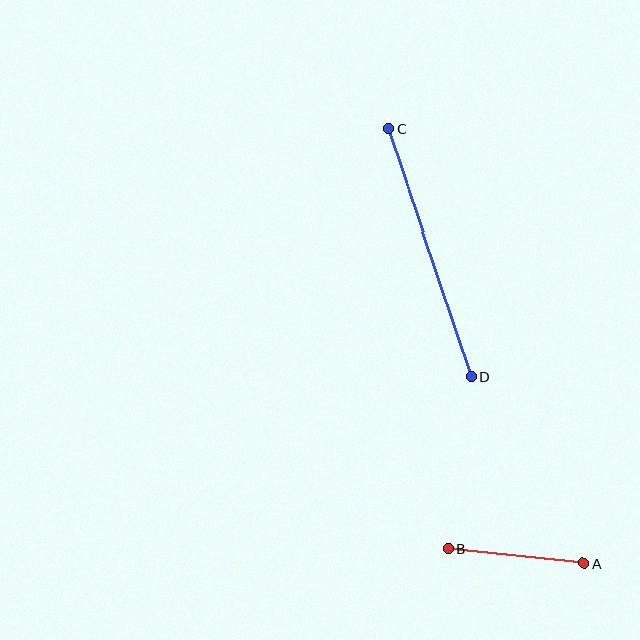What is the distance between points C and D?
The distance is approximately 261 pixels.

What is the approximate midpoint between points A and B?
The midpoint is at approximately (516, 556) pixels.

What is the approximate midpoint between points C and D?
The midpoint is at approximately (430, 253) pixels.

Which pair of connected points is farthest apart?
Points C and D are farthest apart.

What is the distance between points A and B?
The distance is approximately 136 pixels.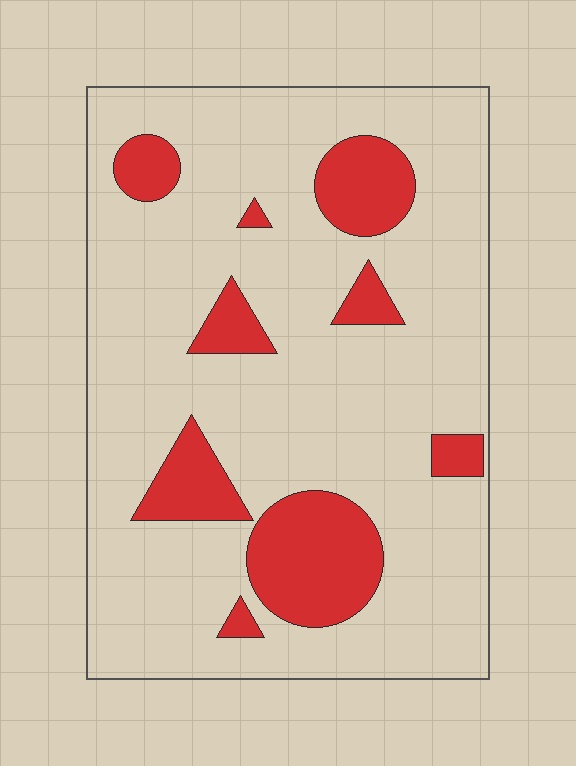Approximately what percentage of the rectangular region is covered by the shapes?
Approximately 20%.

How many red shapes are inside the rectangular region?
9.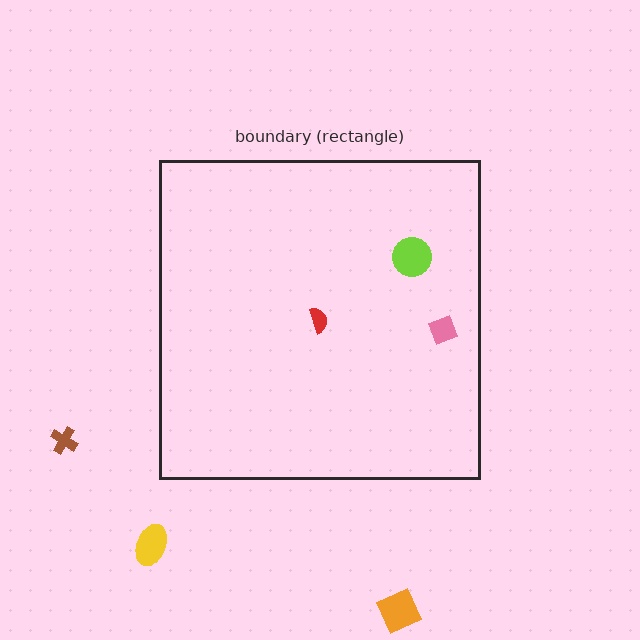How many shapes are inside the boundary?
3 inside, 3 outside.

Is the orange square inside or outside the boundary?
Outside.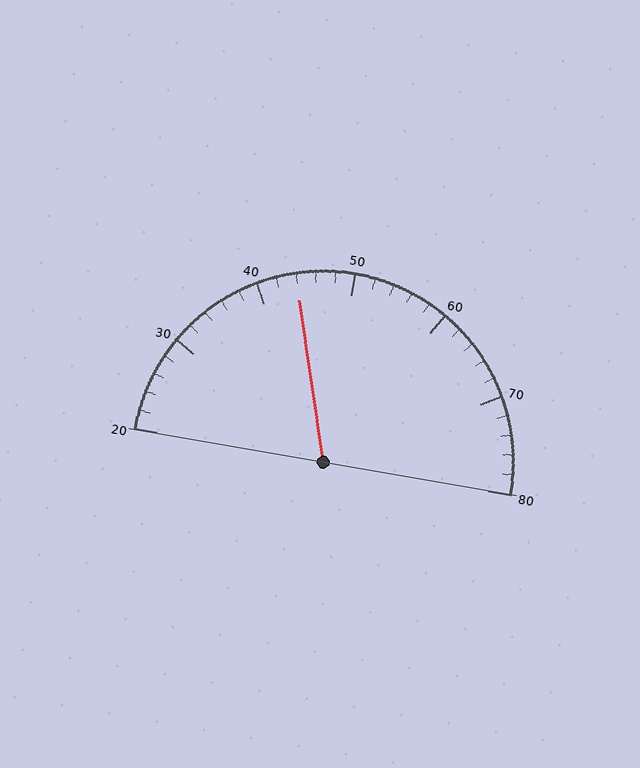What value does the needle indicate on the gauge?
The needle indicates approximately 44.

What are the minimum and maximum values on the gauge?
The gauge ranges from 20 to 80.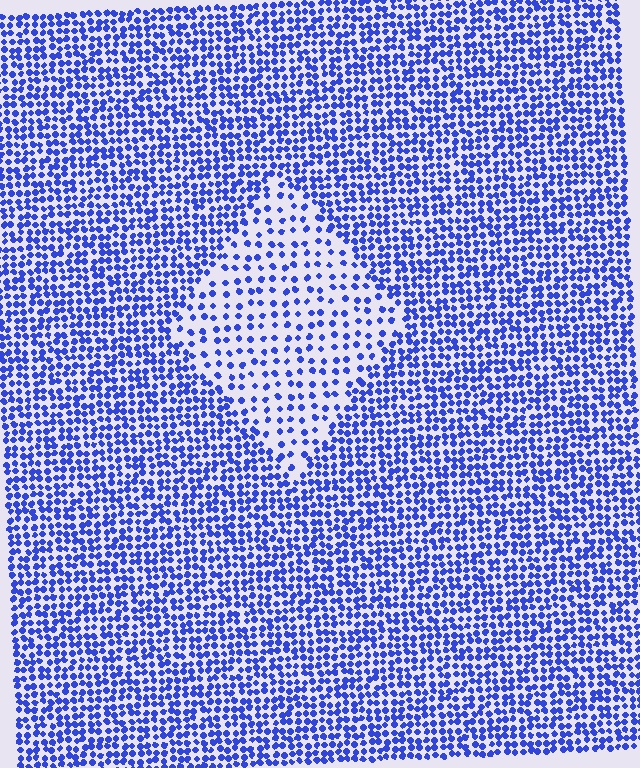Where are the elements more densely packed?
The elements are more densely packed outside the diamond boundary.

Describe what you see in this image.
The image contains small blue elements arranged at two different densities. A diamond-shaped region is visible where the elements are less densely packed than the surrounding area.